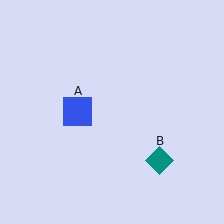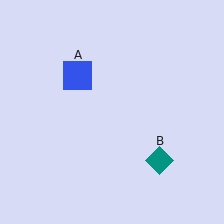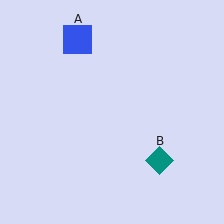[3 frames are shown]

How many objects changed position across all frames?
1 object changed position: blue square (object A).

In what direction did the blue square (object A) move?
The blue square (object A) moved up.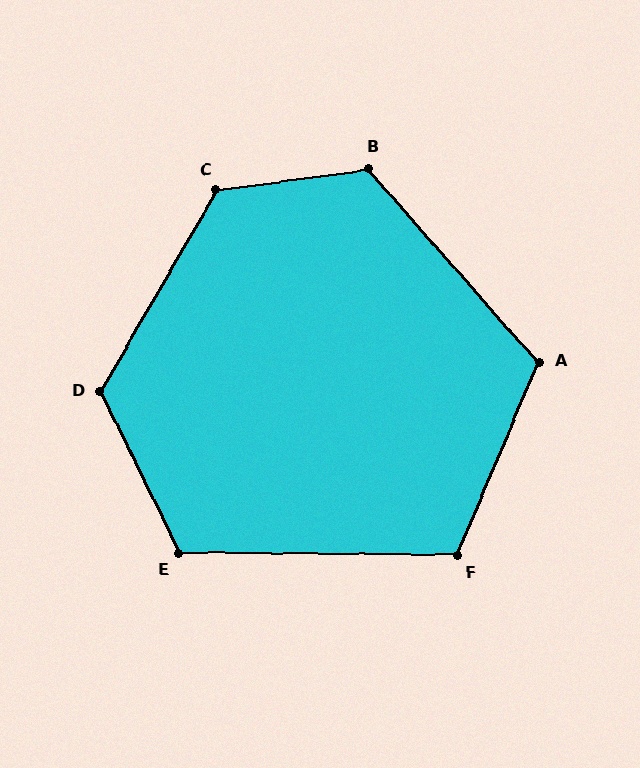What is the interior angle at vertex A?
Approximately 116 degrees (obtuse).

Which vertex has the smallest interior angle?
F, at approximately 112 degrees.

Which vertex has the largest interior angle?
C, at approximately 128 degrees.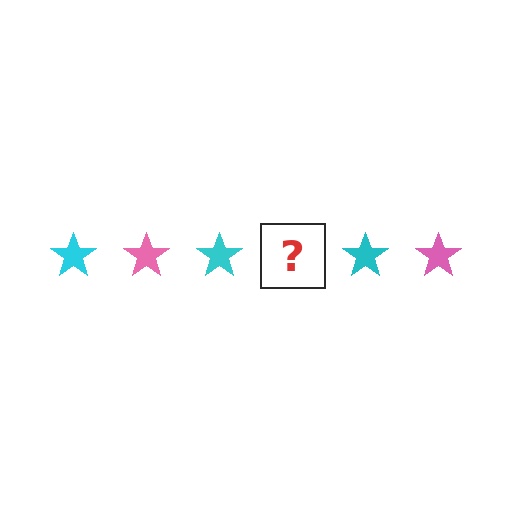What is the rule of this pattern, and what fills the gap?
The rule is that the pattern cycles through cyan, pink stars. The gap should be filled with a pink star.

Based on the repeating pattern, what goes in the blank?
The blank should be a pink star.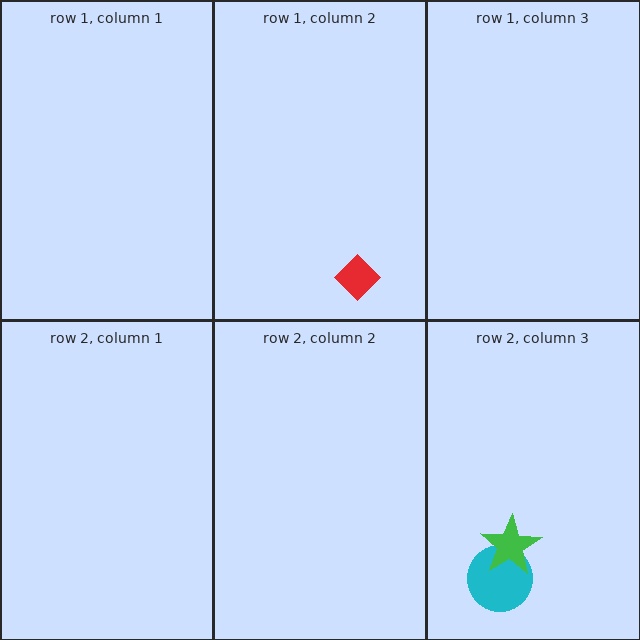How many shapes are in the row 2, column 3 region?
2.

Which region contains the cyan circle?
The row 2, column 3 region.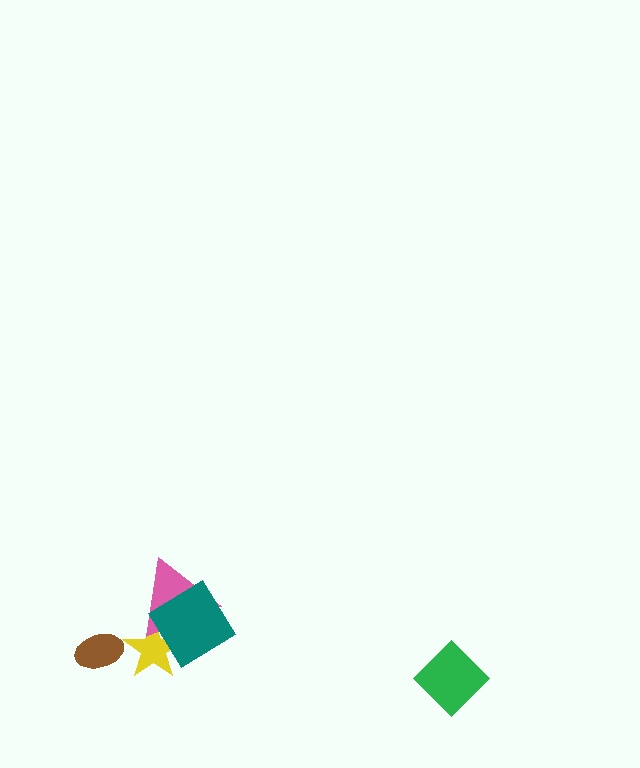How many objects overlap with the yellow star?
2 objects overlap with the yellow star.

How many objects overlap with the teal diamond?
2 objects overlap with the teal diamond.